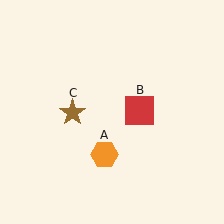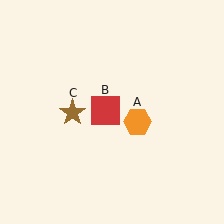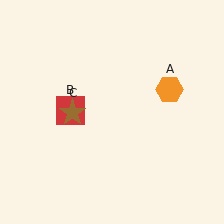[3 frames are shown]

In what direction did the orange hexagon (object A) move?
The orange hexagon (object A) moved up and to the right.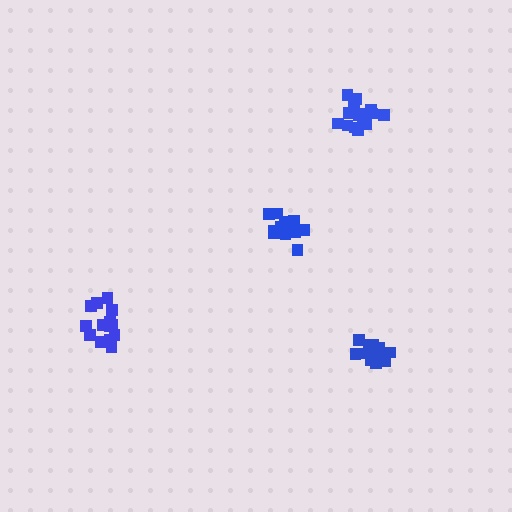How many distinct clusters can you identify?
There are 4 distinct clusters.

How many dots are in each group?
Group 1: 17 dots, Group 2: 15 dots, Group 3: 15 dots, Group 4: 15 dots (62 total).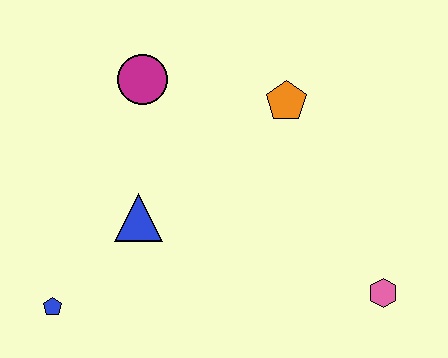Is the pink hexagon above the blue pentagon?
Yes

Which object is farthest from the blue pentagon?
The pink hexagon is farthest from the blue pentagon.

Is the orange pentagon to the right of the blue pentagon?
Yes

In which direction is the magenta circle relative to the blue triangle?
The magenta circle is above the blue triangle.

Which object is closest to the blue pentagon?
The blue triangle is closest to the blue pentagon.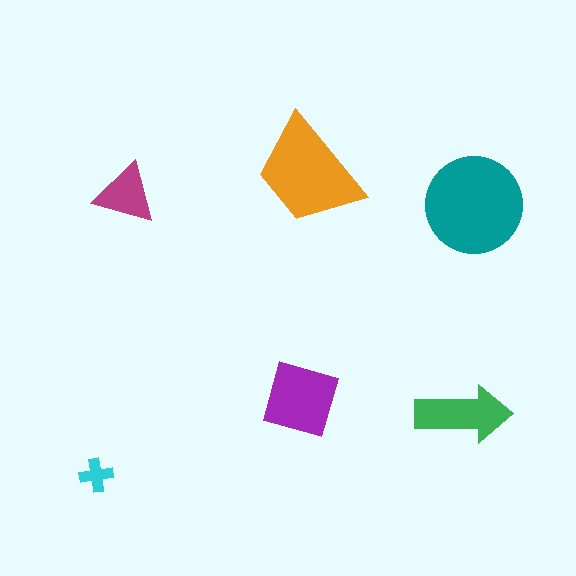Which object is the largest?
The teal circle.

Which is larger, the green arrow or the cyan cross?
The green arrow.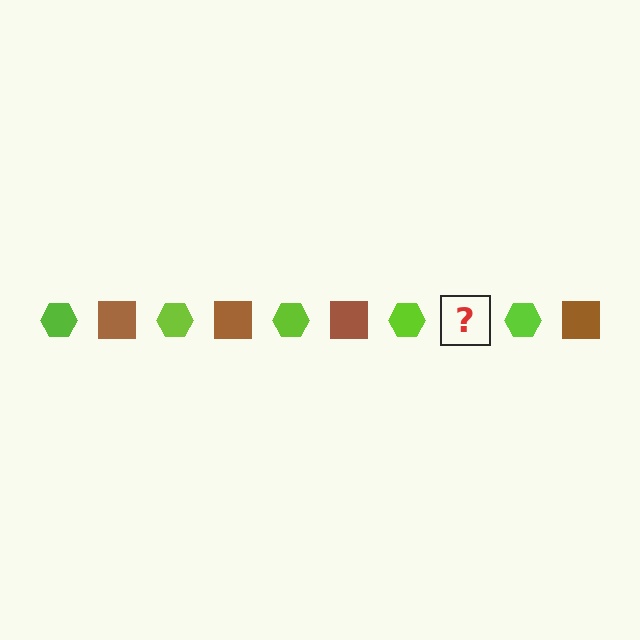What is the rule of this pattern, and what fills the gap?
The rule is that the pattern alternates between lime hexagon and brown square. The gap should be filled with a brown square.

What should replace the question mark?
The question mark should be replaced with a brown square.